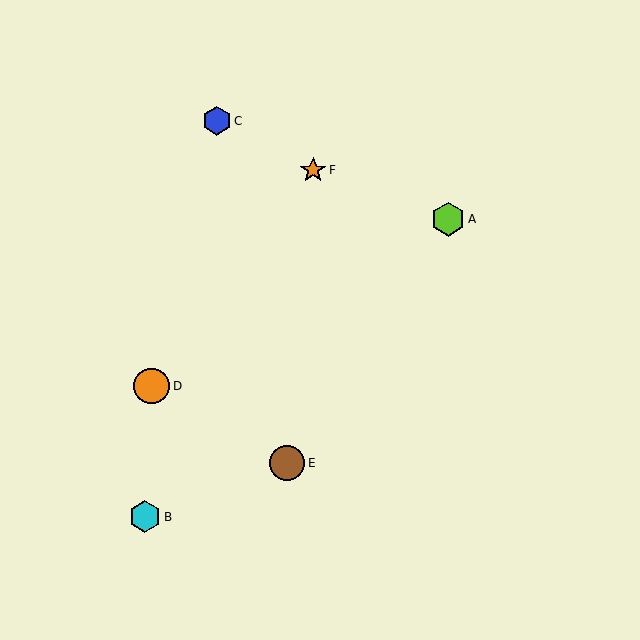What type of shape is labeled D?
Shape D is an orange circle.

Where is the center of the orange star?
The center of the orange star is at (313, 170).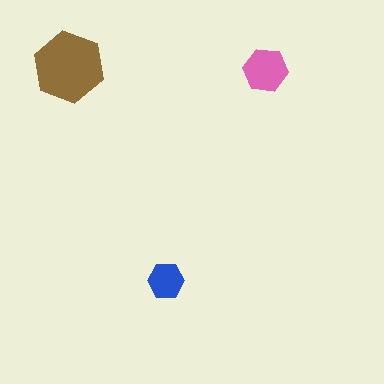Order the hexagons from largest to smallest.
the brown one, the pink one, the blue one.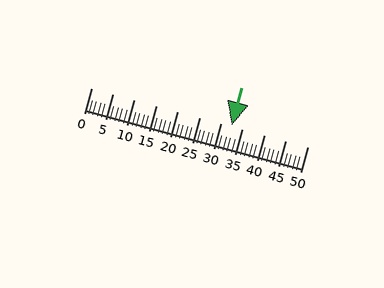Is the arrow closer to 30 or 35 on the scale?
The arrow is closer to 35.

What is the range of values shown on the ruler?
The ruler shows values from 0 to 50.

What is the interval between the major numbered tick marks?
The major tick marks are spaced 5 units apart.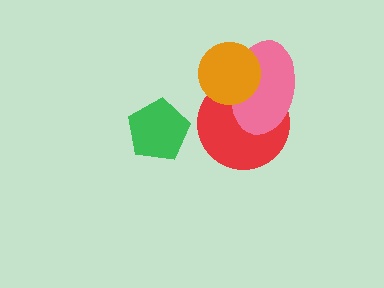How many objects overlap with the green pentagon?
0 objects overlap with the green pentagon.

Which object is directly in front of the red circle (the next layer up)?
The pink ellipse is directly in front of the red circle.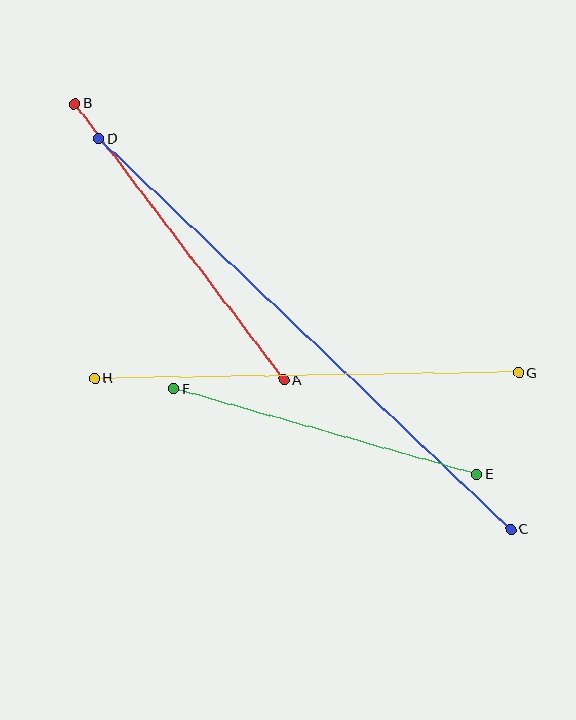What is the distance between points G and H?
The distance is approximately 424 pixels.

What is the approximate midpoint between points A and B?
The midpoint is at approximately (179, 242) pixels.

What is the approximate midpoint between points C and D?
The midpoint is at approximately (305, 334) pixels.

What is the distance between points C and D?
The distance is approximately 568 pixels.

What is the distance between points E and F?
The distance is approximately 315 pixels.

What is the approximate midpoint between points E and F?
The midpoint is at approximately (325, 432) pixels.